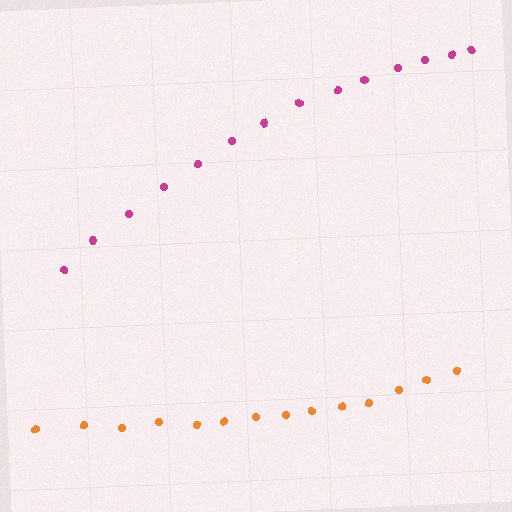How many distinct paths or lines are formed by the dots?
There are 2 distinct paths.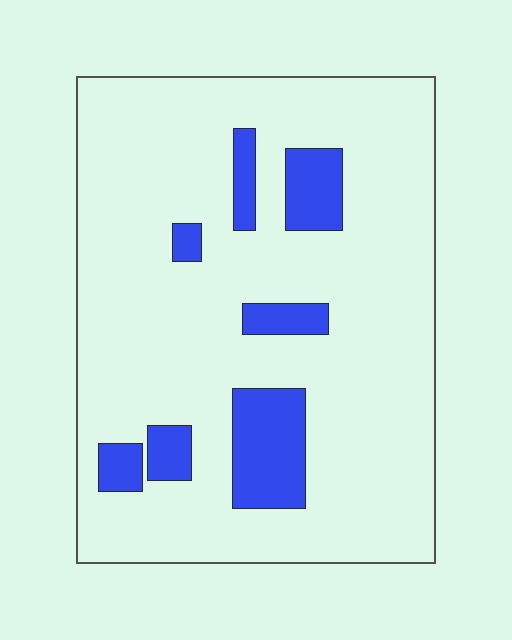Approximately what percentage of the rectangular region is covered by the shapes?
Approximately 15%.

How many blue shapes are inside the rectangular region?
7.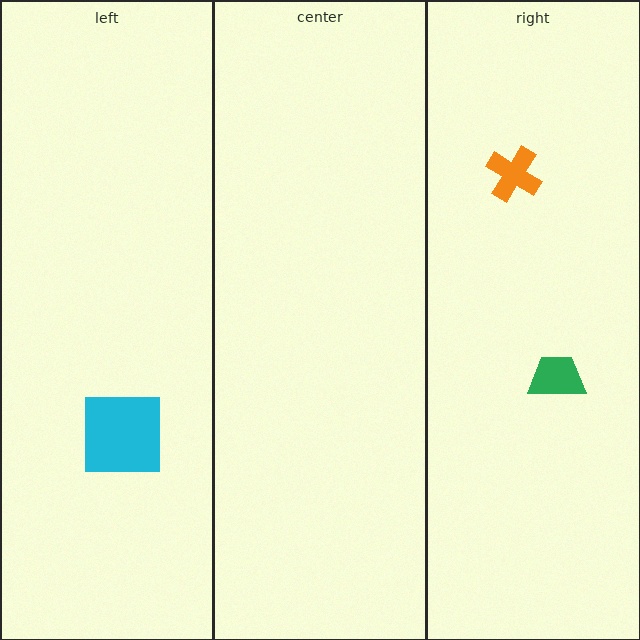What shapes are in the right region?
The orange cross, the green trapezoid.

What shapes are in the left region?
The cyan square.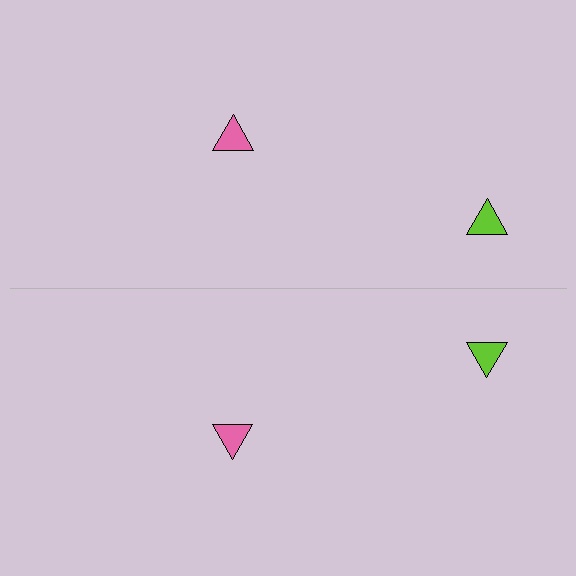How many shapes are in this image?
There are 4 shapes in this image.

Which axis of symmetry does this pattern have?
The pattern has a horizontal axis of symmetry running through the center of the image.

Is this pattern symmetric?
Yes, this pattern has bilateral (reflection) symmetry.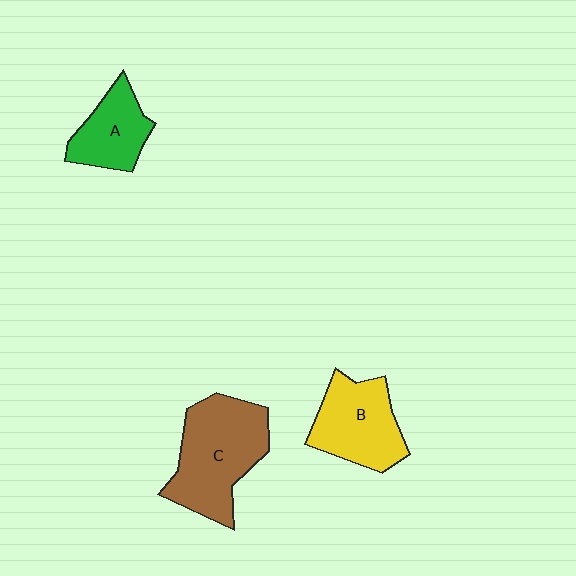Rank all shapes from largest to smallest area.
From largest to smallest: C (brown), B (yellow), A (green).